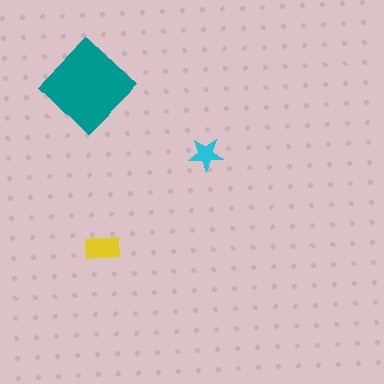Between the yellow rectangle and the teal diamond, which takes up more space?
The teal diamond.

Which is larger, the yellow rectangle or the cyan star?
The yellow rectangle.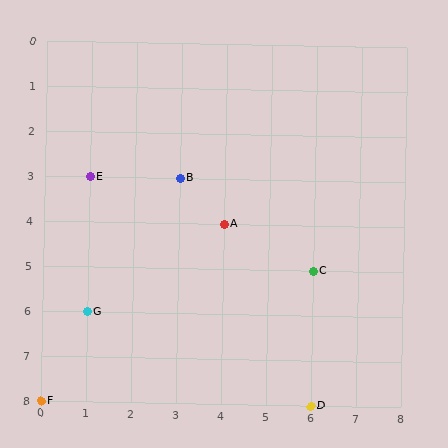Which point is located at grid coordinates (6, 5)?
Point C is at (6, 5).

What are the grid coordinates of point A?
Point A is at grid coordinates (4, 4).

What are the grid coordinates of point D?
Point D is at grid coordinates (6, 8).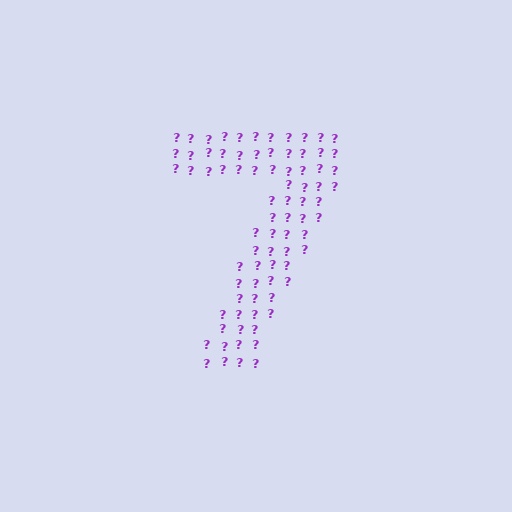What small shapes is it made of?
It is made of small question marks.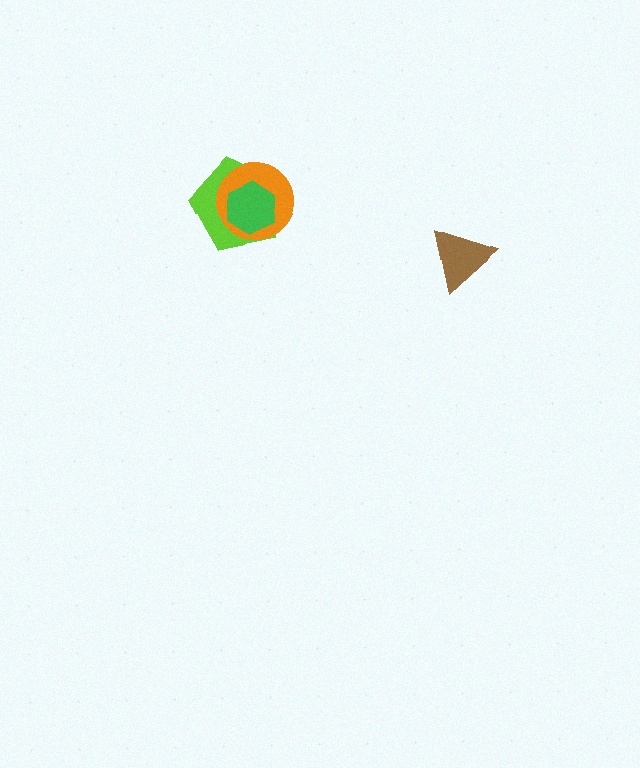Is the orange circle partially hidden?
Yes, it is partially covered by another shape.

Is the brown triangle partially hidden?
No, no other shape covers it.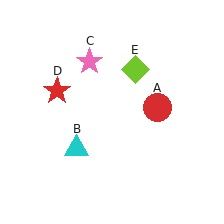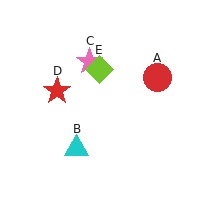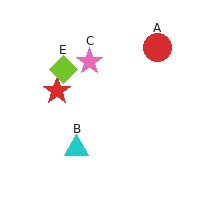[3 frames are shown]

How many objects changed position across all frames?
2 objects changed position: red circle (object A), lime diamond (object E).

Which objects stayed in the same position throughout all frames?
Cyan triangle (object B) and pink star (object C) and red star (object D) remained stationary.